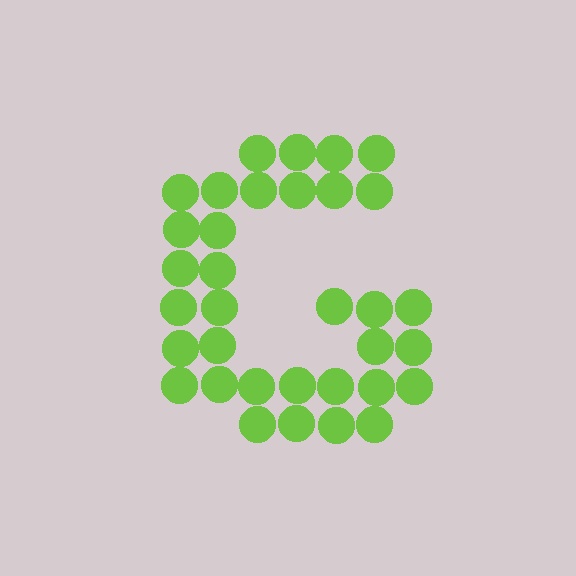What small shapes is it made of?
It is made of small circles.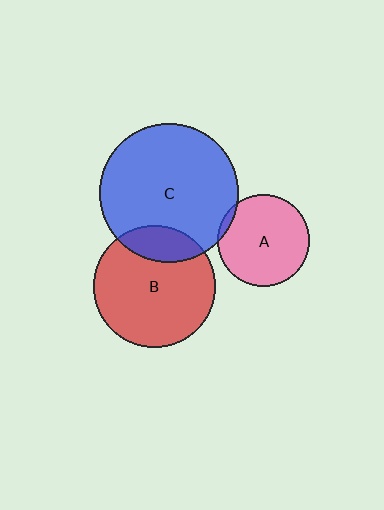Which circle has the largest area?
Circle C (blue).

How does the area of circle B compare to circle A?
Approximately 1.8 times.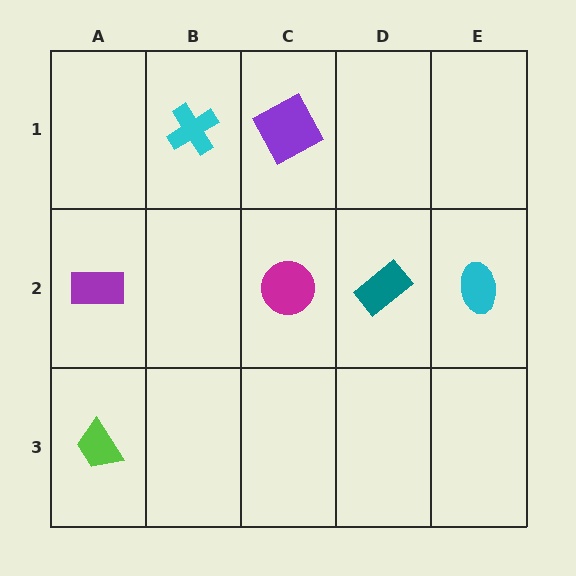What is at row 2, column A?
A purple rectangle.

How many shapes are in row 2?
4 shapes.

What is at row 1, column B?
A cyan cross.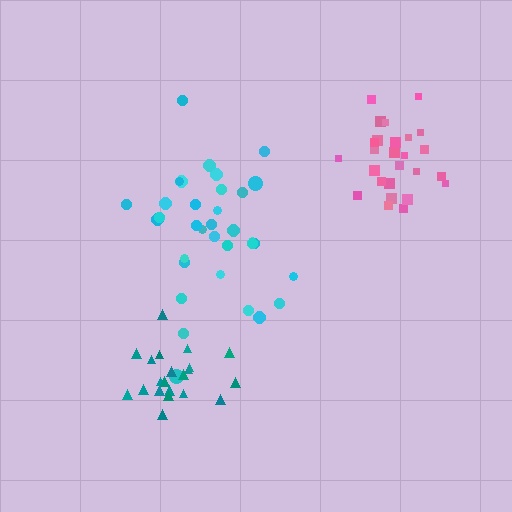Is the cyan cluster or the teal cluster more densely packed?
Teal.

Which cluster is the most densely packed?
Teal.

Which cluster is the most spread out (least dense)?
Cyan.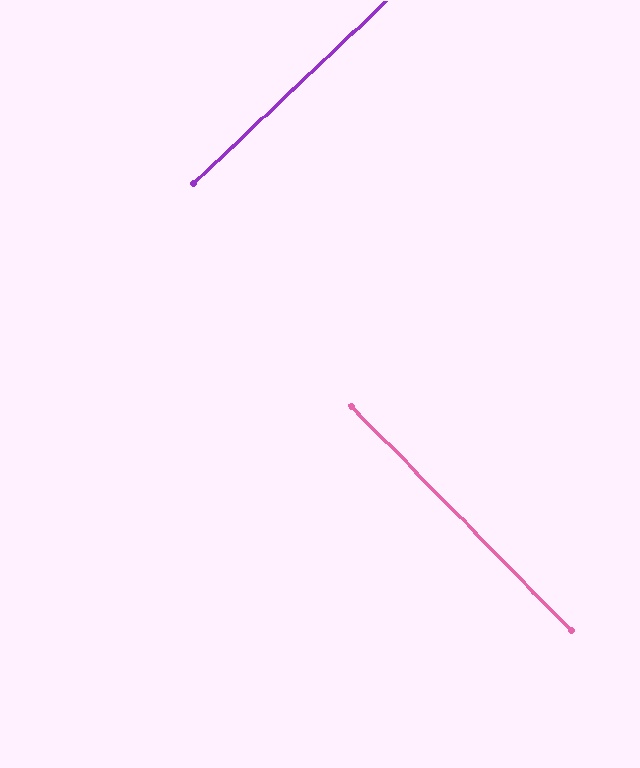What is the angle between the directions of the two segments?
Approximately 89 degrees.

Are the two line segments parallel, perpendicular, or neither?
Perpendicular — they meet at approximately 89°.